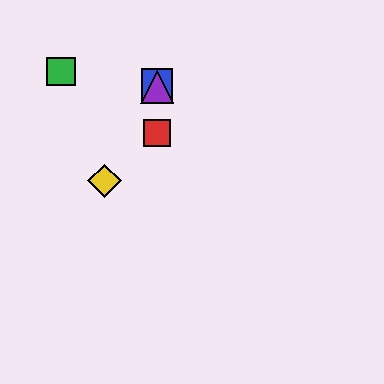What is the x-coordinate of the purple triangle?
The purple triangle is at x≈157.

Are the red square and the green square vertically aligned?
No, the red square is at x≈157 and the green square is at x≈61.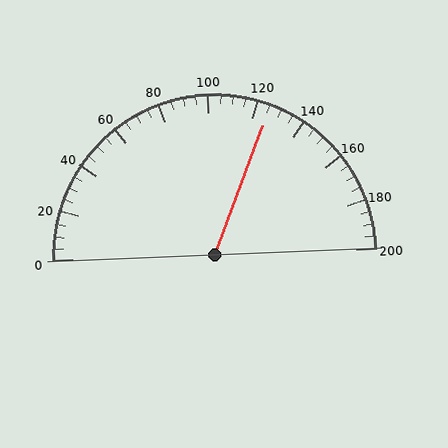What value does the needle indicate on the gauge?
The needle indicates approximately 125.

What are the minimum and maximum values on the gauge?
The gauge ranges from 0 to 200.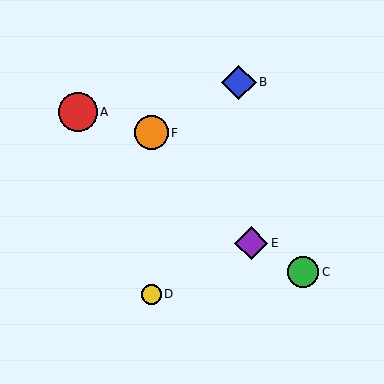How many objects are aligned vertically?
2 objects (D, F) are aligned vertically.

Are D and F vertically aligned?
Yes, both are at x≈151.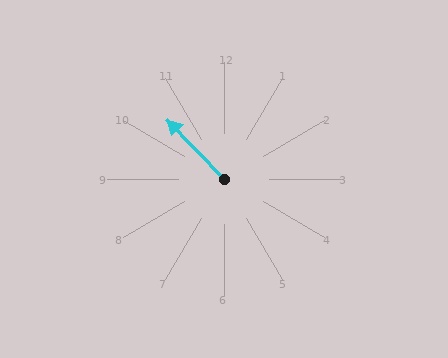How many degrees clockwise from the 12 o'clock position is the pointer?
Approximately 316 degrees.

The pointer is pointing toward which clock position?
Roughly 11 o'clock.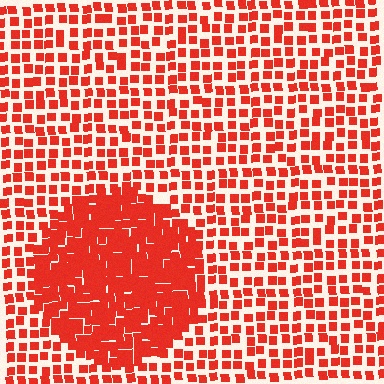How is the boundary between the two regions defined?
The boundary is defined by a change in element density (approximately 2.2x ratio). All elements are the same color, size, and shape.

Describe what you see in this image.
The image contains small red elements arranged at two different densities. A circle-shaped region is visible where the elements are more densely packed than the surrounding area.